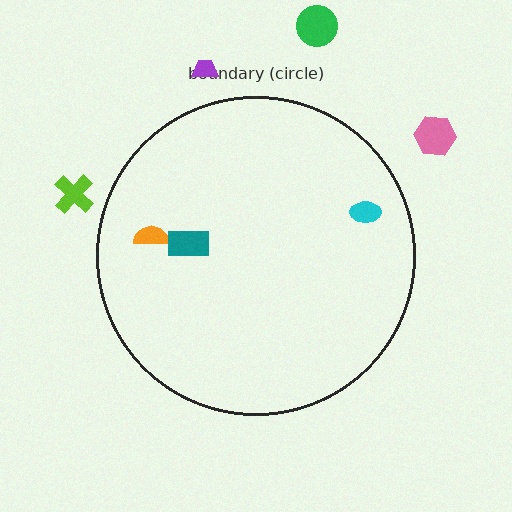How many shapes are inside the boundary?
3 inside, 4 outside.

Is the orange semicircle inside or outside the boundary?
Inside.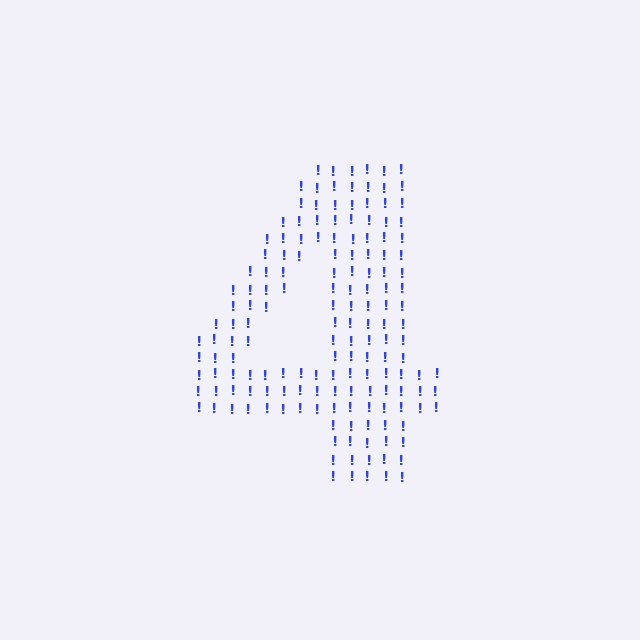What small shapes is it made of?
It is made of small exclamation marks.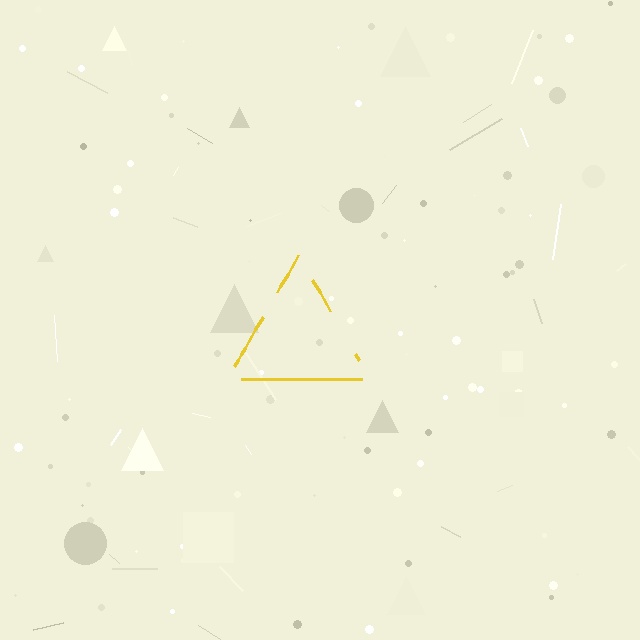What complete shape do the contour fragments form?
The contour fragments form a triangle.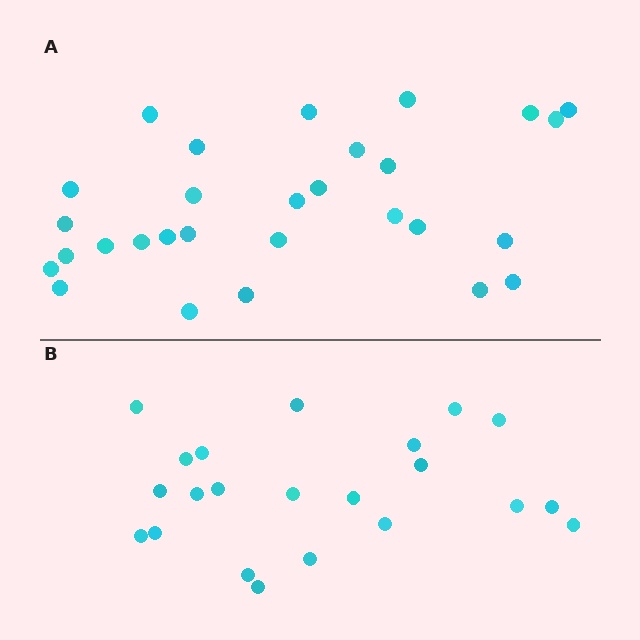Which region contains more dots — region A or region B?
Region A (the top region) has more dots.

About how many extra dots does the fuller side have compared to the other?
Region A has roughly 8 or so more dots than region B.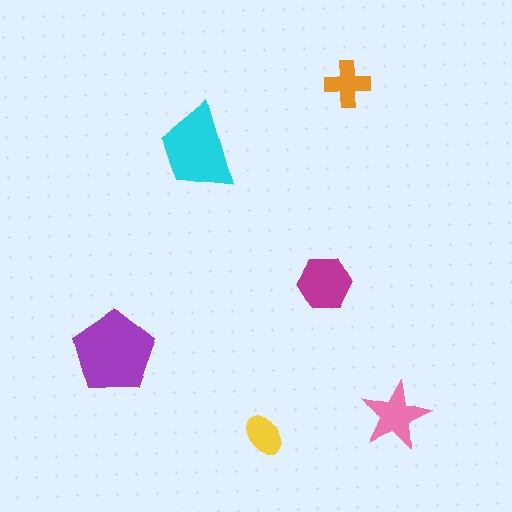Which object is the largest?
The purple pentagon.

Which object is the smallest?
The yellow ellipse.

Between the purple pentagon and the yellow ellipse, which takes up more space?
The purple pentagon.